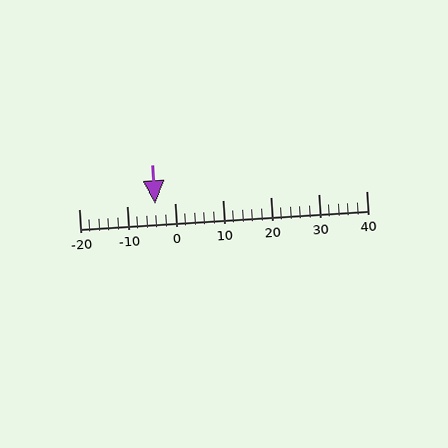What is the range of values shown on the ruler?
The ruler shows values from -20 to 40.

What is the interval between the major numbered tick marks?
The major tick marks are spaced 10 units apart.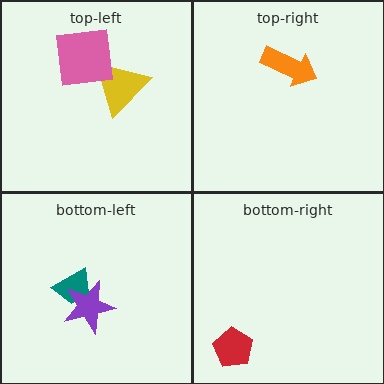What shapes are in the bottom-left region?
The teal trapezoid, the purple star.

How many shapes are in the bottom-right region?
1.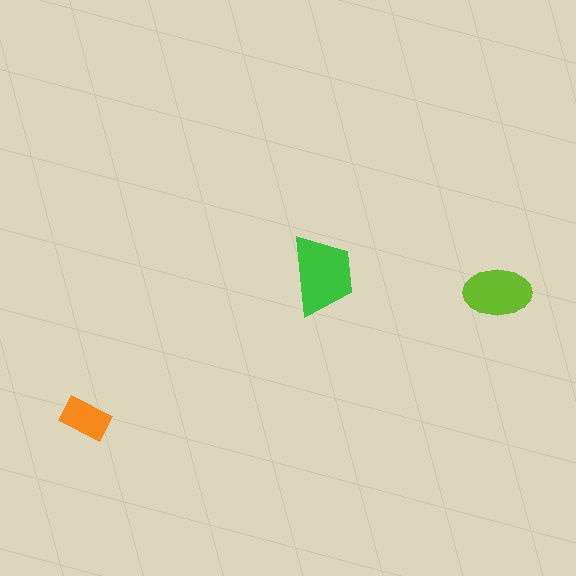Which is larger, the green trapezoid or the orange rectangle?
The green trapezoid.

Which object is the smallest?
The orange rectangle.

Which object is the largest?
The green trapezoid.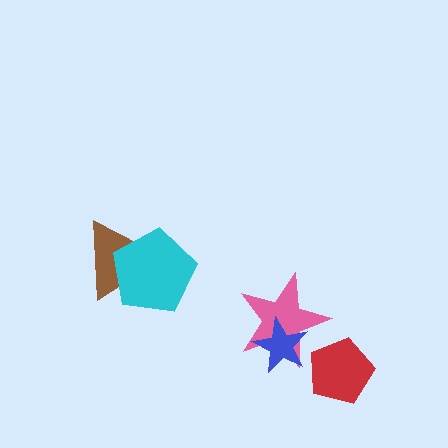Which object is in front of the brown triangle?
The cyan pentagon is in front of the brown triangle.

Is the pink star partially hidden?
Yes, it is partially covered by another shape.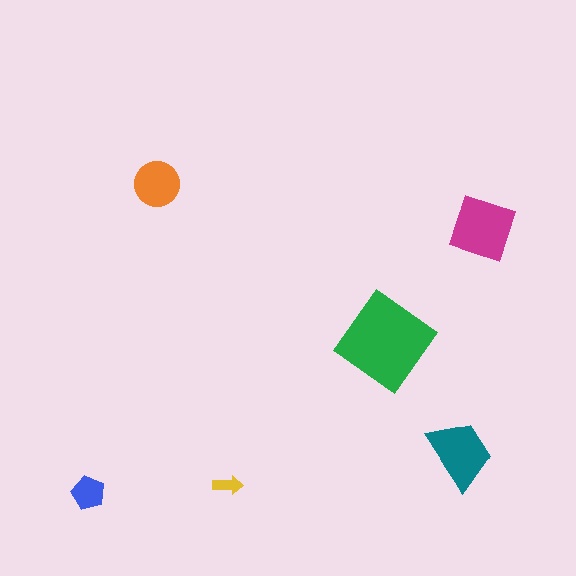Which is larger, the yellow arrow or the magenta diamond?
The magenta diamond.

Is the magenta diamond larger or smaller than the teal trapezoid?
Larger.